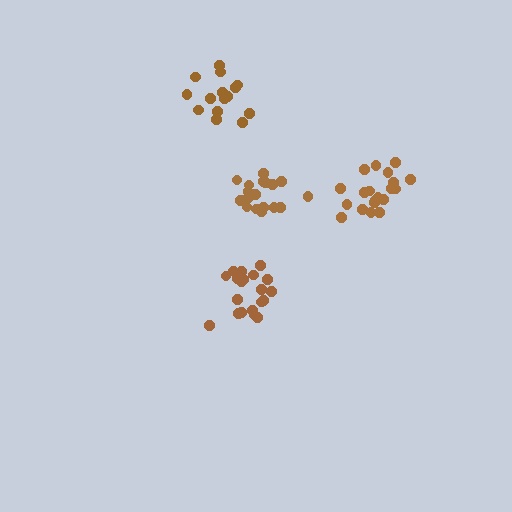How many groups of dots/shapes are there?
There are 4 groups.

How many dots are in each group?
Group 1: 20 dots, Group 2: 20 dots, Group 3: 18 dots, Group 4: 15 dots (73 total).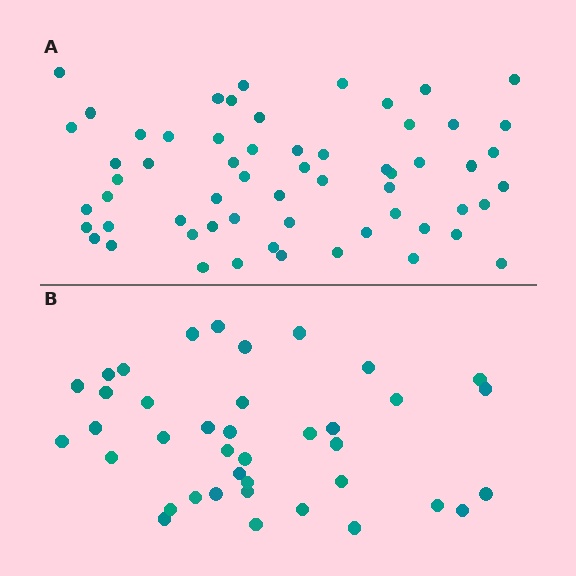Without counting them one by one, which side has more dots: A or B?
Region A (the top region) has more dots.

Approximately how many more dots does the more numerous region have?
Region A has approximately 20 more dots than region B.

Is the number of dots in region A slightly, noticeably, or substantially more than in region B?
Region A has substantially more. The ratio is roughly 1.5 to 1.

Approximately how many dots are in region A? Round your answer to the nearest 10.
About 60 dots.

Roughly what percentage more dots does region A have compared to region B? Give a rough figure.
About 55% more.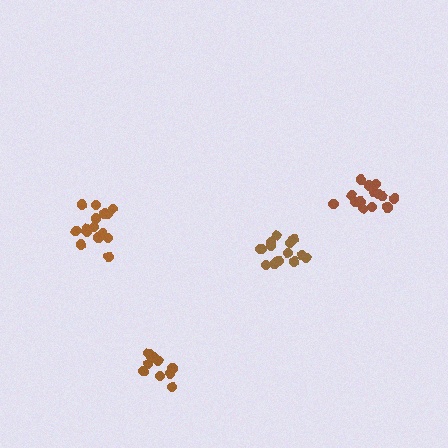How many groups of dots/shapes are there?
There are 4 groups.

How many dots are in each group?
Group 1: 16 dots, Group 2: 14 dots, Group 3: 15 dots, Group 4: 11 dots (56 total).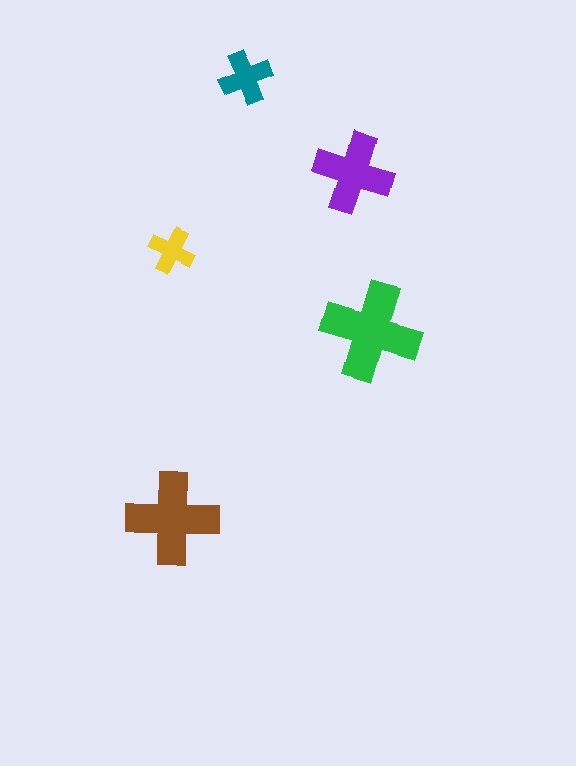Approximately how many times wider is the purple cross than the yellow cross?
About 1.5 times wider.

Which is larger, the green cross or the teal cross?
The green one.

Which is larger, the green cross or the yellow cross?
The green one.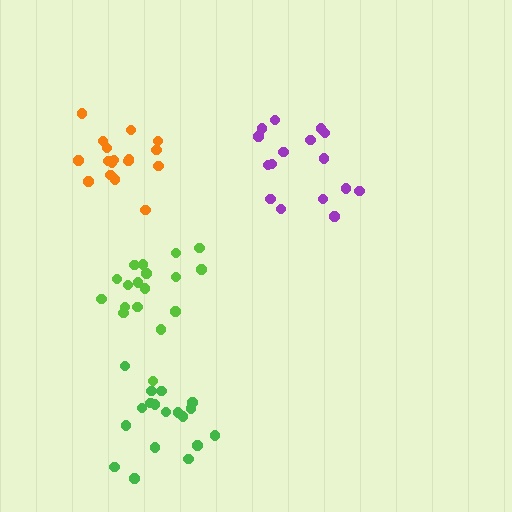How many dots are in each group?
Group 1: 16 dots, Group 2: 18 dots, Group 3: 18 dots, Group 4: 17 dots (69 total).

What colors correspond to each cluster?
The clusters are colored: purple, green, lime, orange.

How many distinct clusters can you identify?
There are 4 distinct clusters.